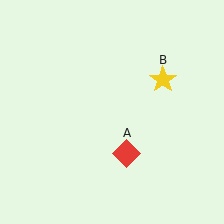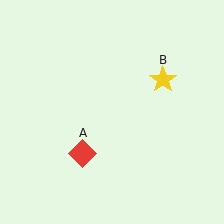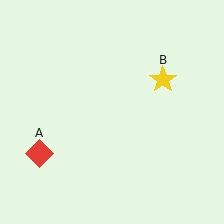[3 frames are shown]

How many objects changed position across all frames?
1 object changed position: red diamond (object A).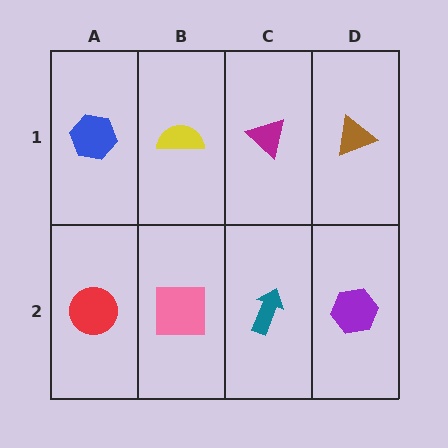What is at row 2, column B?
A pink square.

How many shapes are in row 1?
4 shapes.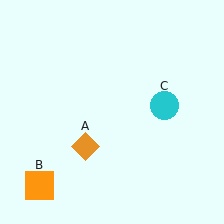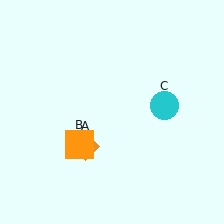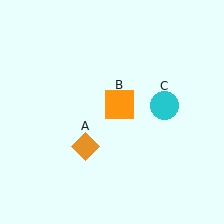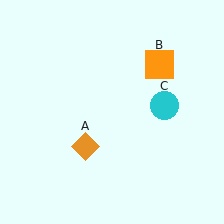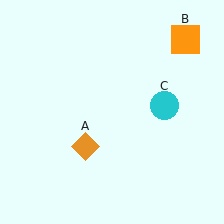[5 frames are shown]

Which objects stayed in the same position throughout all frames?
Orange diamond (object A) and cyan circle (object C) remained stationary.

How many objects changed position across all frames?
1 object changed position: orange square (object B).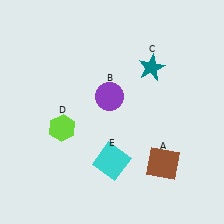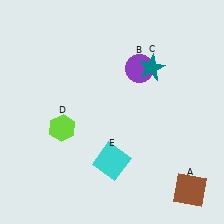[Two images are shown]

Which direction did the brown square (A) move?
The brown square (A) moved right.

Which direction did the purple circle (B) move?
The purple circle (B) moved right.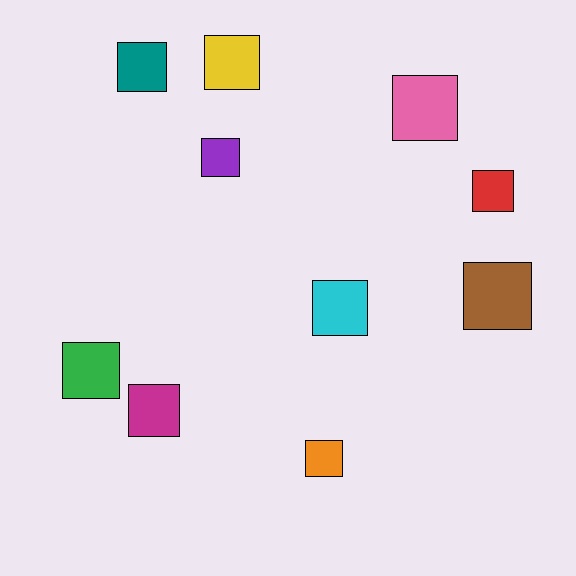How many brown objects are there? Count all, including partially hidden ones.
There is 1 brown object.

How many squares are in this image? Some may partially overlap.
There are 10 squares.